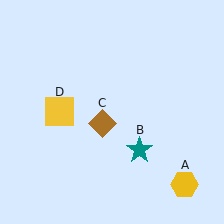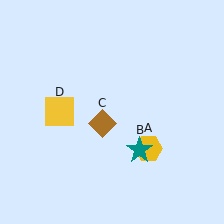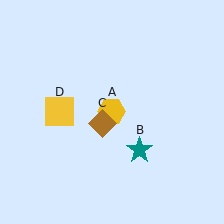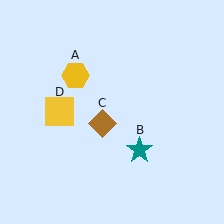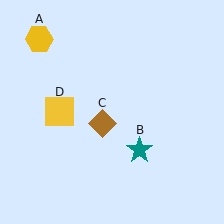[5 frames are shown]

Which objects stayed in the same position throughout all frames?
Teal star (object B) and brown diamond (object C) and yellow square (object D) remained stationary.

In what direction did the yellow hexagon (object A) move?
The yellow hexagon (object A) moved up and to the left.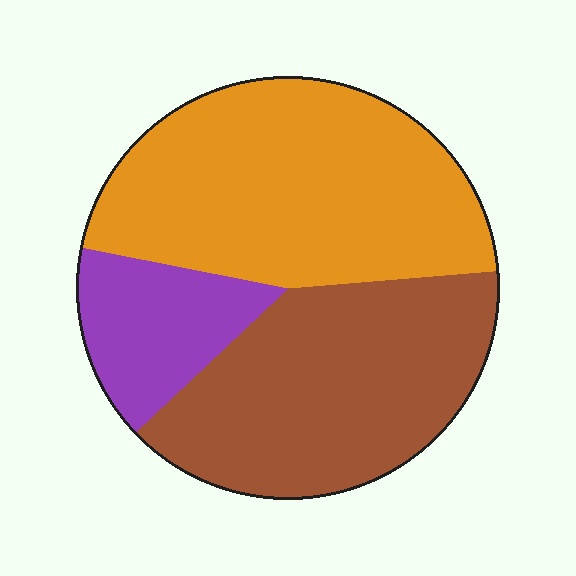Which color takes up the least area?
Purple, at roughly 15%.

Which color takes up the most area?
Orange, at roughly 45%.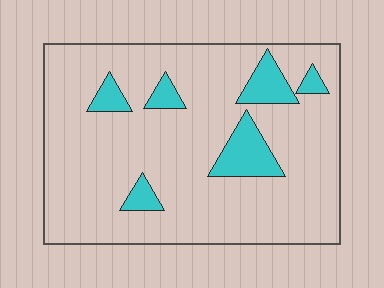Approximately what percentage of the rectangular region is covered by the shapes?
Approximately 15%.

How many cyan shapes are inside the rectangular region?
6.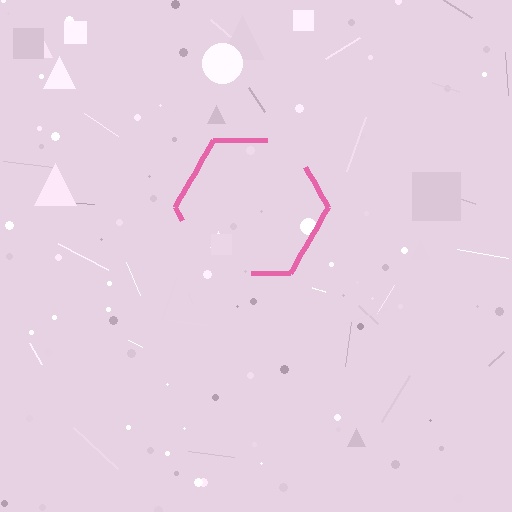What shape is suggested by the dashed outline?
The dashed outline suggests a hexagon.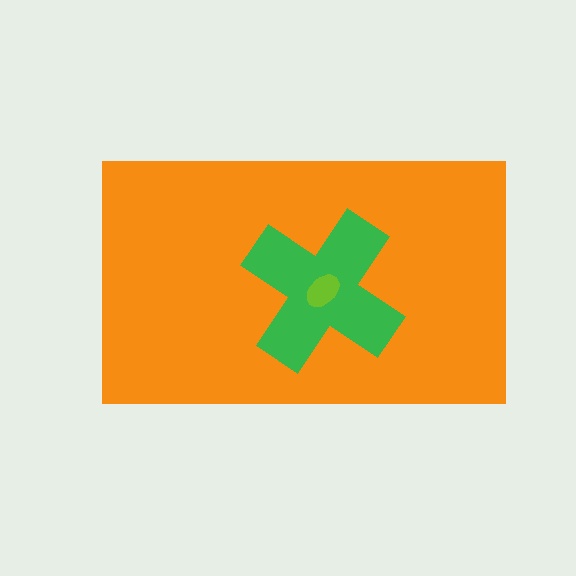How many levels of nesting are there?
3.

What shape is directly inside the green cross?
The lime ellipse.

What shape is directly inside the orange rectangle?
The green cross.